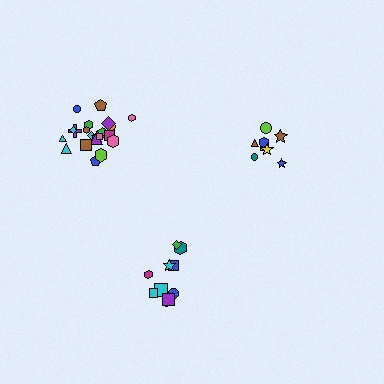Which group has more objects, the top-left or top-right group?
The top-left group.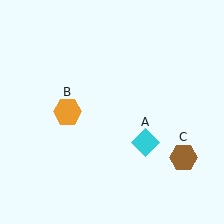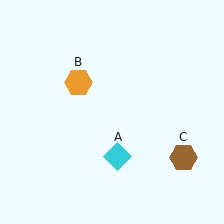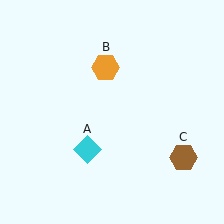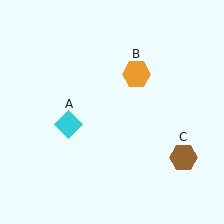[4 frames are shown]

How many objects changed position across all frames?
2 objects changed position: cyan diamond (object A), orange hexagon (object B).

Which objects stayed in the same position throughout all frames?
Brown hexagon (object C) remained stationary.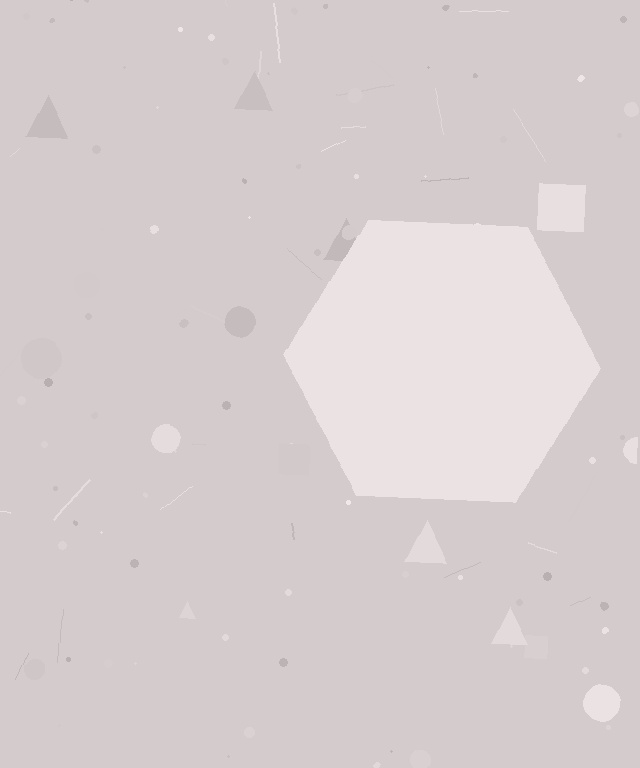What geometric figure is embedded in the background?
A hexagon is embedded in the background.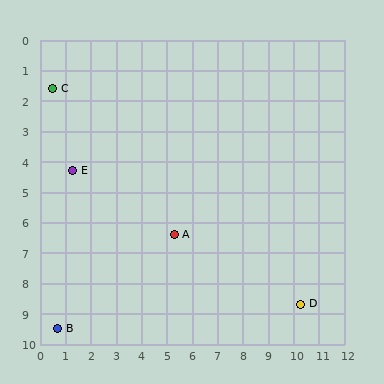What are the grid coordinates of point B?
Point B is at approximately (0.7, 9.5).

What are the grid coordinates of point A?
Point A is at approximately (5.3, 6.4).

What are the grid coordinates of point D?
Point D is at approximately (10.3, 8.7).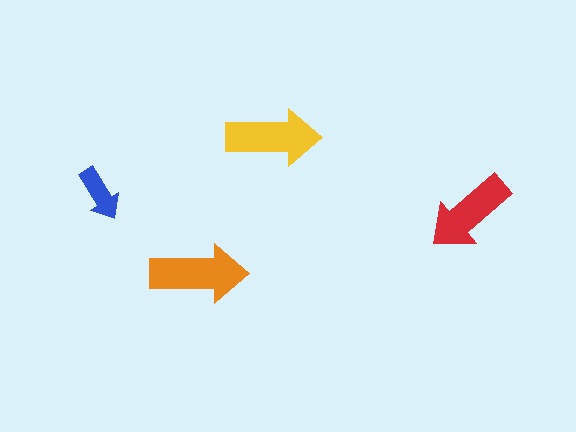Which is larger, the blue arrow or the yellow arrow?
The yellow one.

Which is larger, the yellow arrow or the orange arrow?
The orange one.